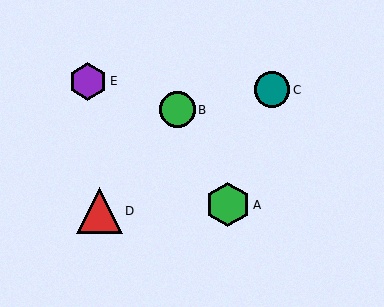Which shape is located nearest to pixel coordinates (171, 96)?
The green circle (labeled B) at (177, 110) is nearest to that location.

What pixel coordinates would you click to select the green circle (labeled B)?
Click at (177, 110) to select the green circle B.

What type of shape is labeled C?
Shape C is a teal circle.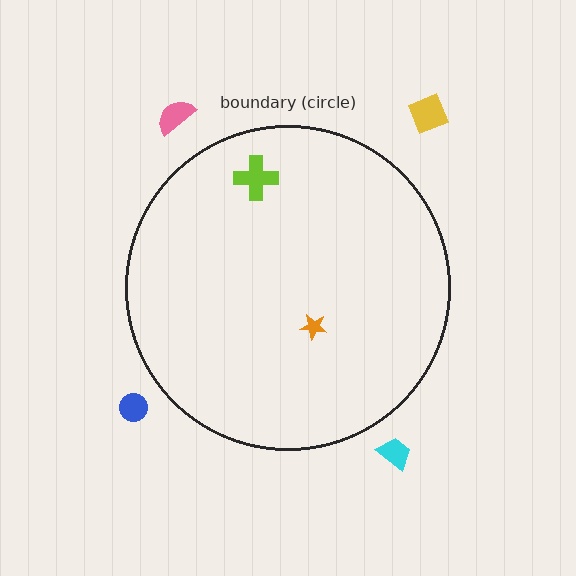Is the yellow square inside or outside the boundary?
Outside.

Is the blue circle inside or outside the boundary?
Outside.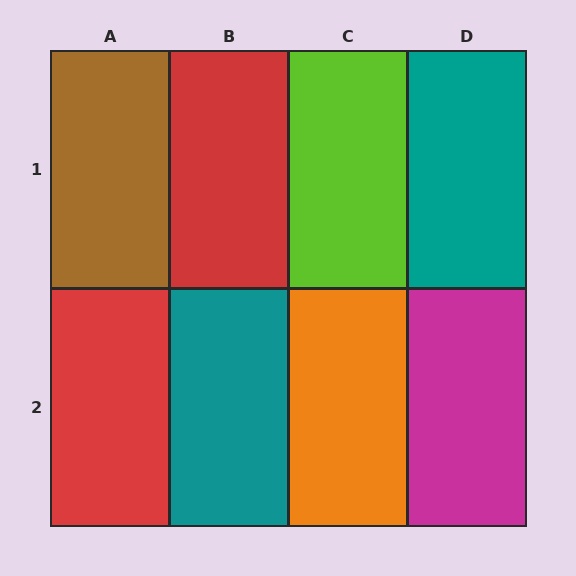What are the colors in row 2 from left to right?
Red, teal, orange, magenta.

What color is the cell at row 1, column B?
Red.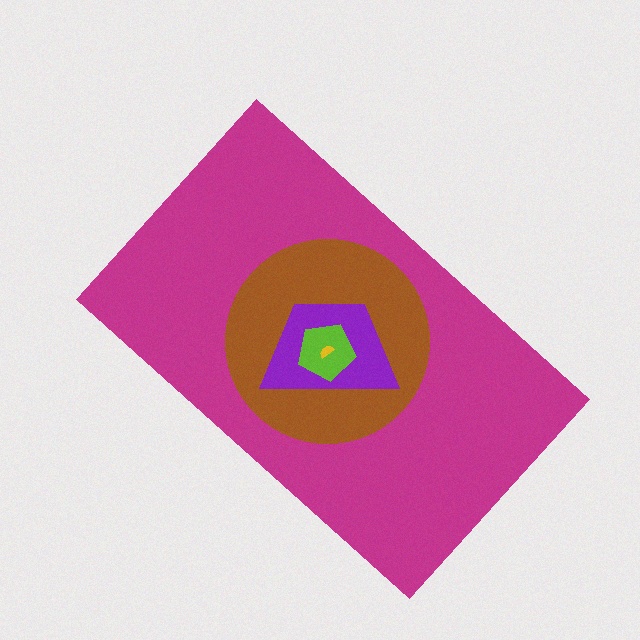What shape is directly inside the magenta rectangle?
The brown circle.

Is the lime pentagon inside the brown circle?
Yes.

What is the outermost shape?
The magenta rectangle.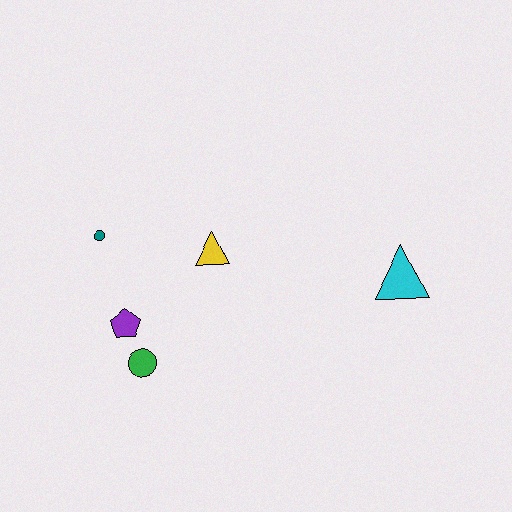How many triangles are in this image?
There are 2 triangles.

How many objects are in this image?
There are 5 objects.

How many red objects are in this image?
There are no red objects.